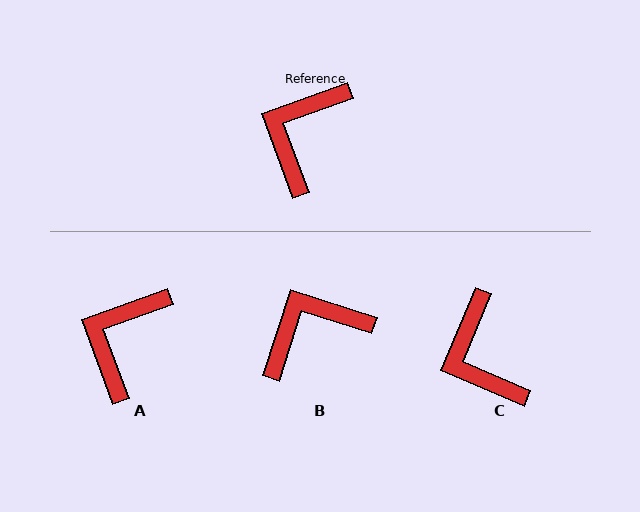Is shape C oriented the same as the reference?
No, it is off by about 47 degrees.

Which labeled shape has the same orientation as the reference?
A.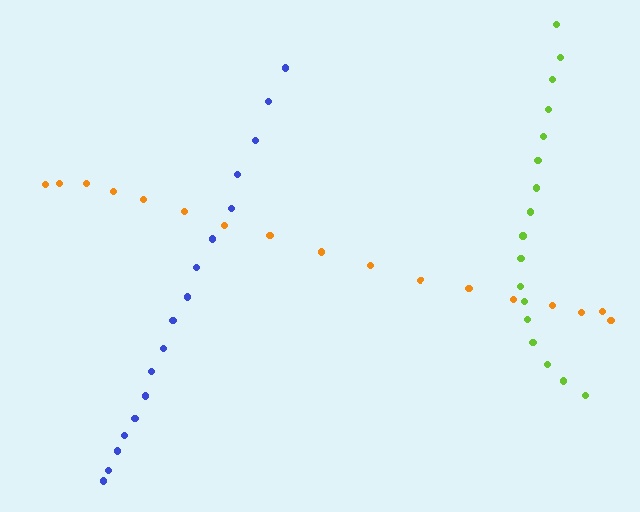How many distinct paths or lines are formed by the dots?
There are 3 distinct paths.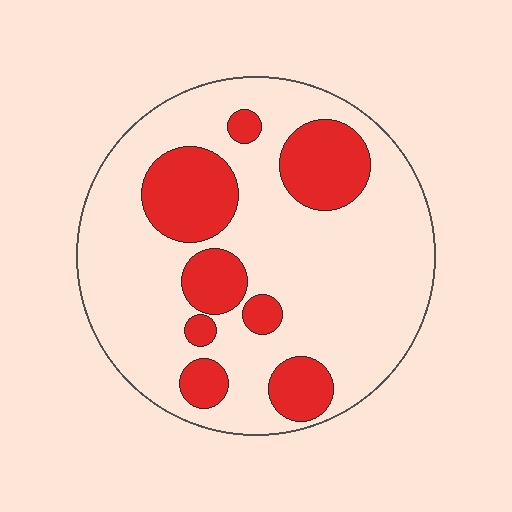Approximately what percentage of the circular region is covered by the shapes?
Approximately 25%.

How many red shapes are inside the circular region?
8.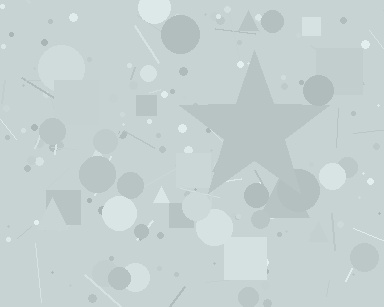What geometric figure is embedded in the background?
A star is embedded in the background.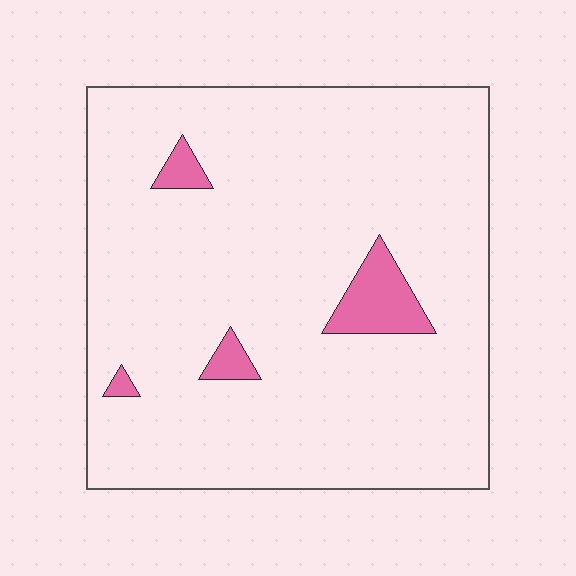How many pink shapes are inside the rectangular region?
4.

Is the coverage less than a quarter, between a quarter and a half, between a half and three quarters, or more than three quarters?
Less than a quarter.